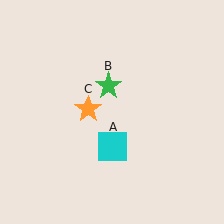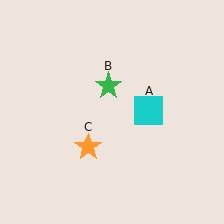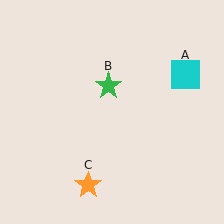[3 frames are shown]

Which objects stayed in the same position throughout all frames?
Green star (object B) remained stationary.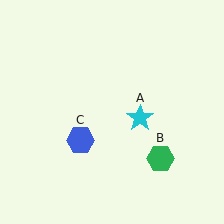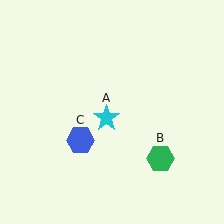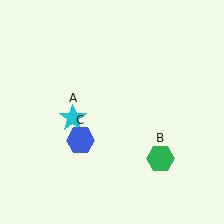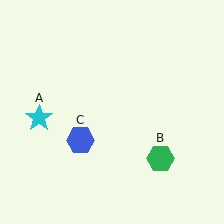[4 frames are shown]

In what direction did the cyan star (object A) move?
The cyan star (object A) moved left.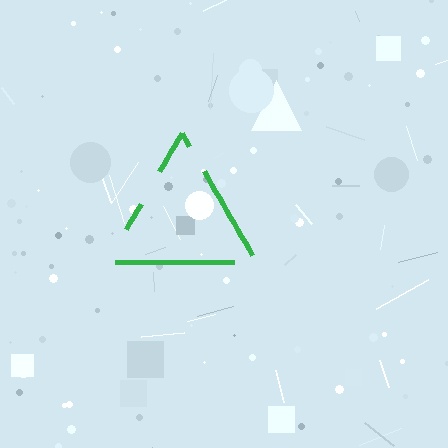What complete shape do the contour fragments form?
The contour fragments form a triangle.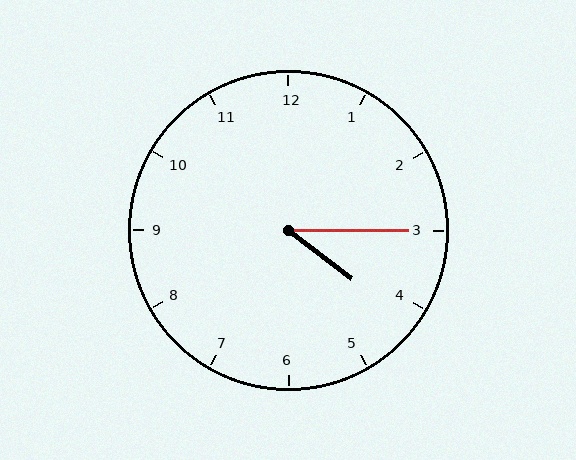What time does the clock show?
4:15.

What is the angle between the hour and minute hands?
Approximately 38 degrees.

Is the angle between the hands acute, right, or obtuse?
It is acute.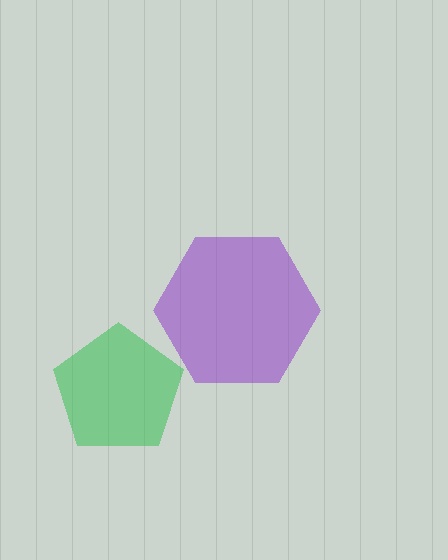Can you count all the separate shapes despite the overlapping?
Yes, there are 2 separate shapes.